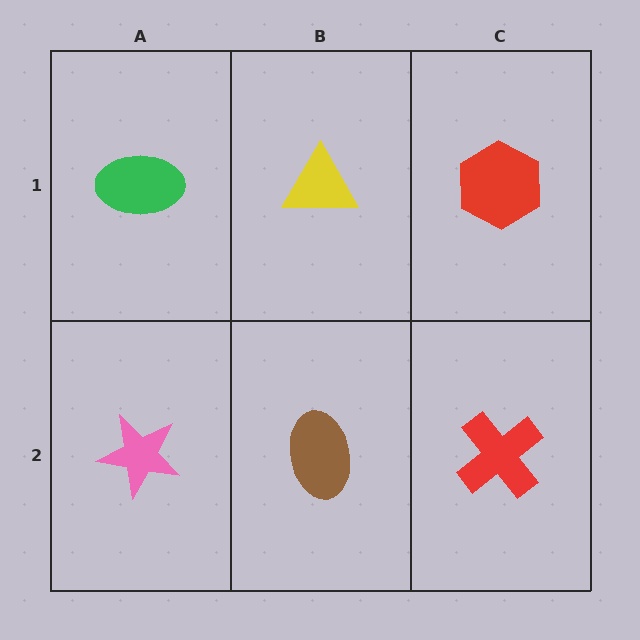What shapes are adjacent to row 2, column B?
A yellow triangle (row 1, column B), a pink star (row 2, column A), a red cross (row 2, column C).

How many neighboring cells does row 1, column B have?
3.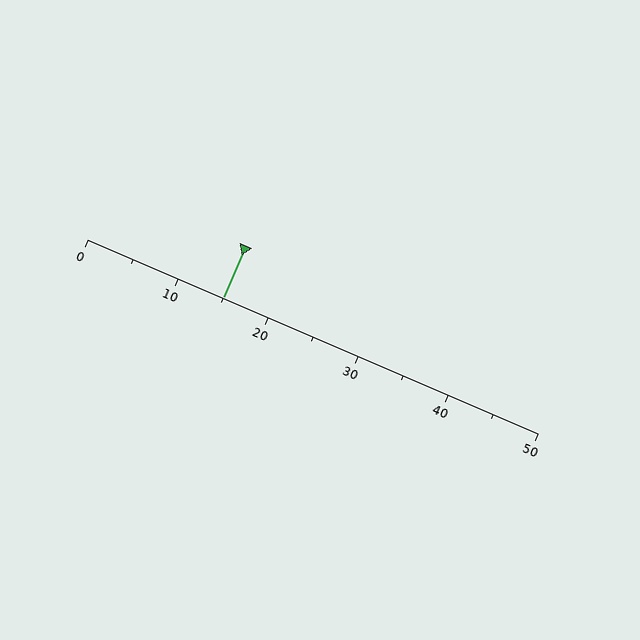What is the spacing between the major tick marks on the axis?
The major ticks are spaced 10 apart.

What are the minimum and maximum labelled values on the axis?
The axis runs from 0 to 50.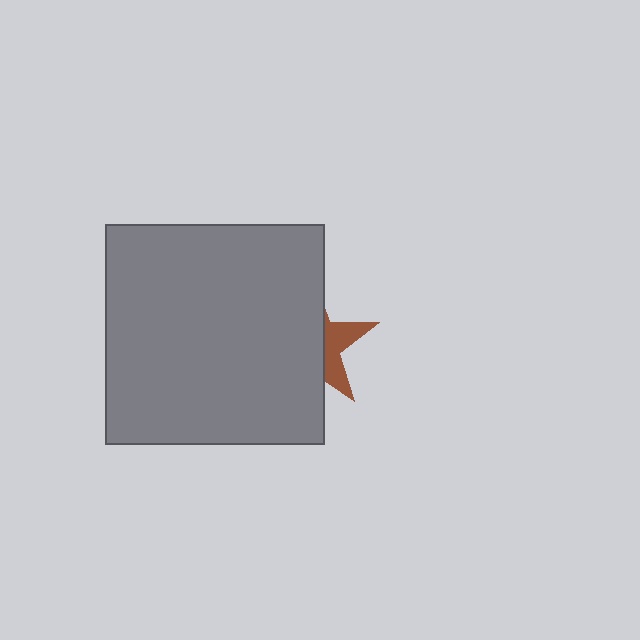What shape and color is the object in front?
The object in front is a gray square.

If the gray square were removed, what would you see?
You would see the complete brown star.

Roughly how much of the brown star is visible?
A small part of it is visible (roughly 32%).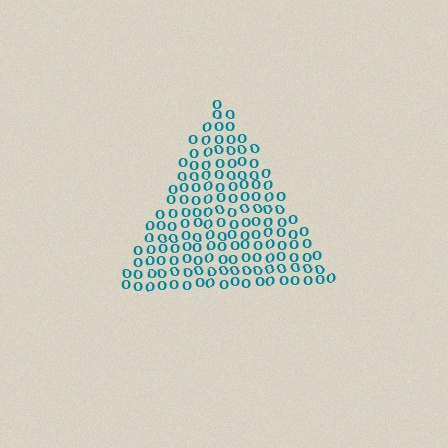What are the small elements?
The small elements are letter O's.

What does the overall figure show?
The overall figure shows a triangle.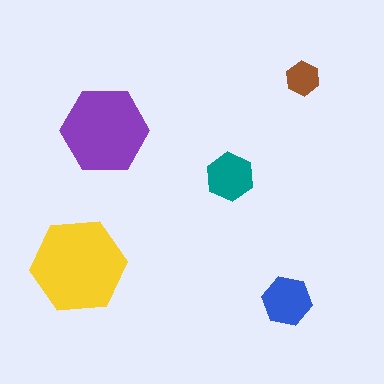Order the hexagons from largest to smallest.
the yellow one, the purple one, the blue one, the teal one, the brown one.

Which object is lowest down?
The blue hexagon is bottommost.